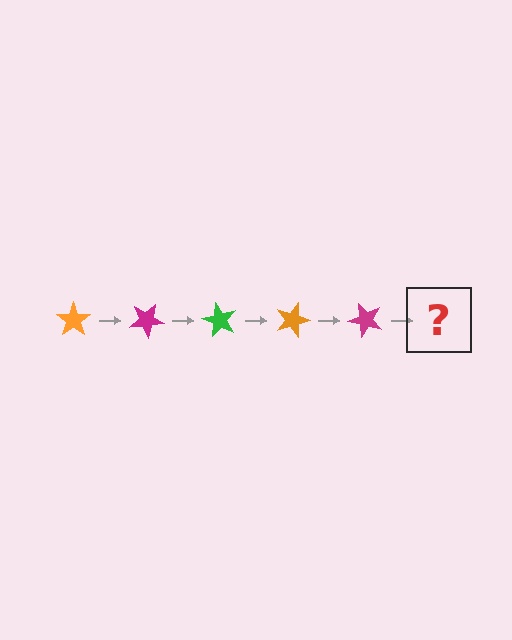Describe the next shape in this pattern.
It should be a green star, rotated 150 degrees from the start.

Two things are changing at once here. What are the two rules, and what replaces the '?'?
The two rules are that it rotates 30 degrees each step and the color cycles through orange, magenta, and green. The '?' should be a green star, rotated 150 degrees from the start.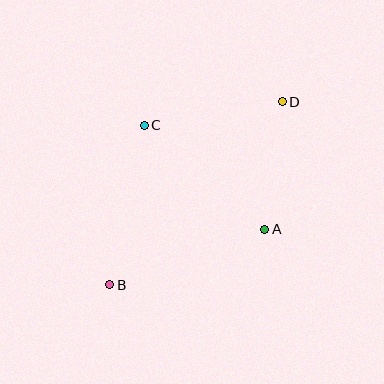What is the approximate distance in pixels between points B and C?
The distance between B and C is approximately 163 pixels.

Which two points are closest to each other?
Points A and D are closest to each other.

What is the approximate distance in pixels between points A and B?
The distance between A and B is approximately 165 pixels.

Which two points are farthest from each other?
Points B and D are farthest from each other.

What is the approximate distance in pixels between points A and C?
The distance between A and C is approximately 159 pixels.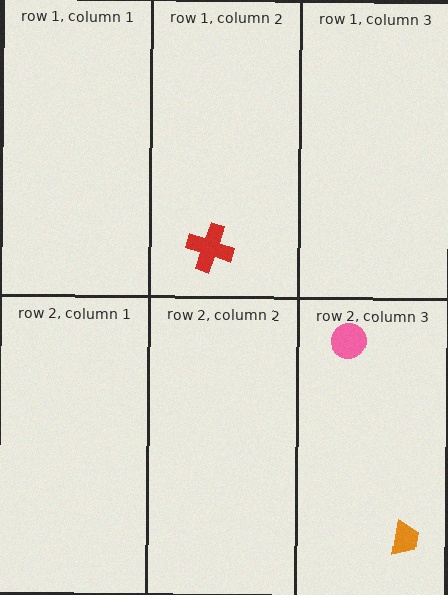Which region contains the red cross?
The row 1, column 2 region.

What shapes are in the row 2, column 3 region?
The orange trapezoid, the pink circle.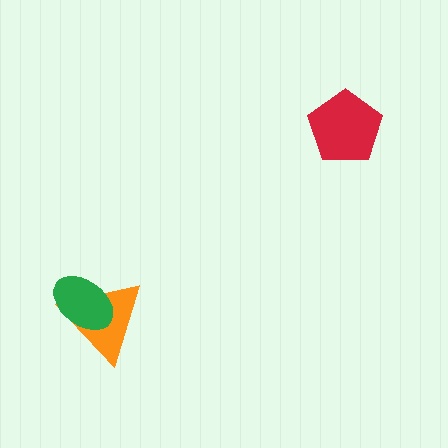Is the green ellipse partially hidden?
No, no other shape covers it.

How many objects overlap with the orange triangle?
1 object overlaps with the orange triangle.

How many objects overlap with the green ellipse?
1 object overlaps with the green ellipse.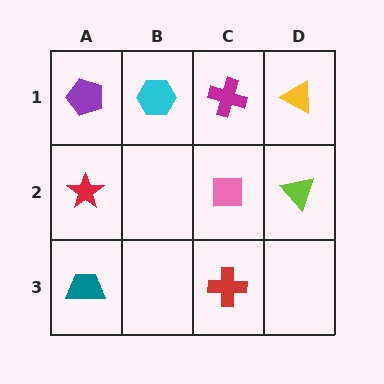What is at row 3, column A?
A teal trapezoid.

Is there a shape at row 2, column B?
No, that cell is empty.